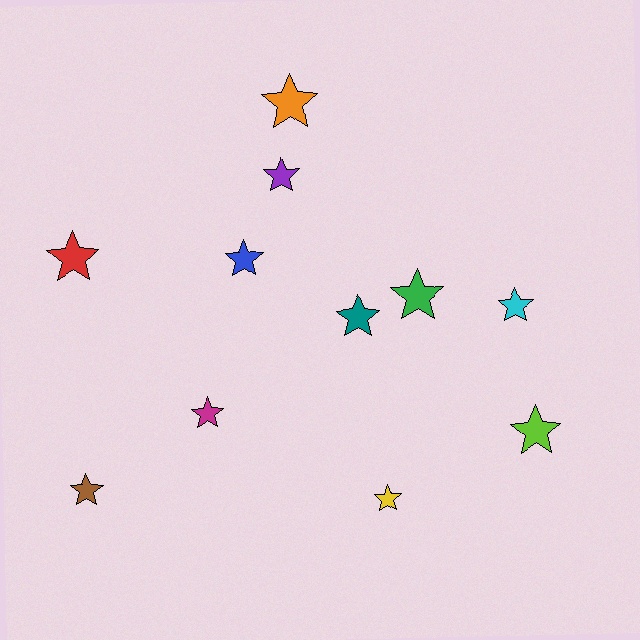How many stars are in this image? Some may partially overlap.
There are 11 stars.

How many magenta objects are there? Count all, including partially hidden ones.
There is 1 magenta object.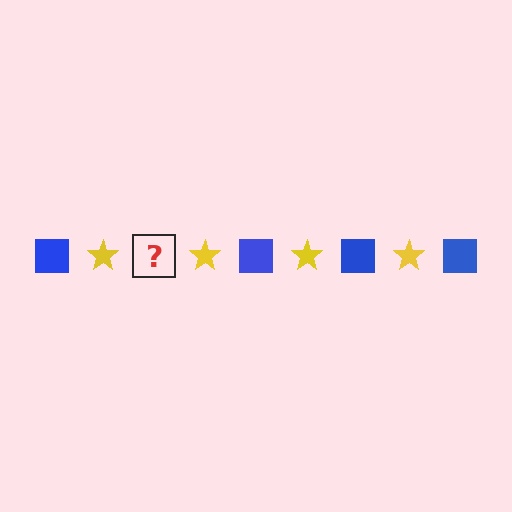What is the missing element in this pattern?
The missing element is a blue square.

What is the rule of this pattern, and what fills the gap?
The rule is that the pattern alternates between blue square and yellow star. The gap should be filled with a blue square.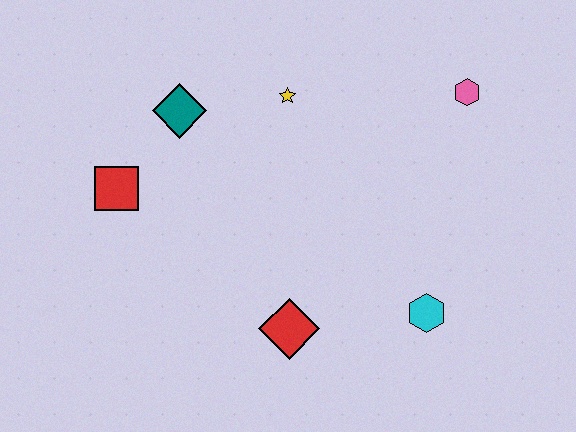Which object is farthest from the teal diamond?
The cyan hexagon is farthest from the teal diamond.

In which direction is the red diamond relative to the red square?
The red diamond is to the right of the red square.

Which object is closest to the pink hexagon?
The yellow star is closest to the pink hexagon.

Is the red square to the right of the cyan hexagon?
No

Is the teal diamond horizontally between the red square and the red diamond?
Yes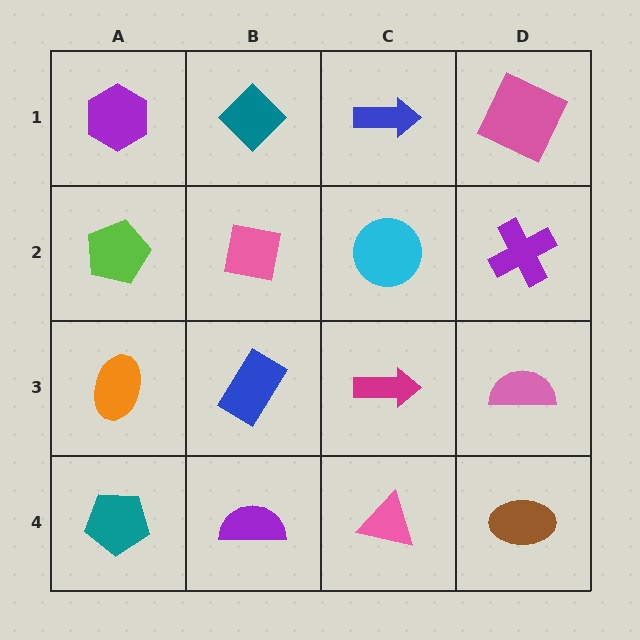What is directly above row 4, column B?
A blue rectangle.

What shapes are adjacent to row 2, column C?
A blue arrow (row 1, column C), a magenta arrow (row 3, column C), a pink square (row 2, column B), a purple cross (row 2, column D).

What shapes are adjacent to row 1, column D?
A purple cross (row 2, column D), a blue arrow (row 1, column C).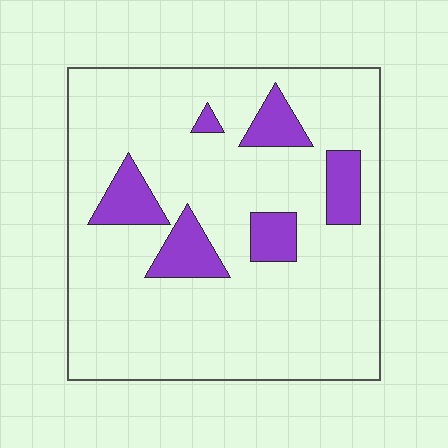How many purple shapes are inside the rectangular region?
6.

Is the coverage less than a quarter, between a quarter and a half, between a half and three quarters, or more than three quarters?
Less than a quarter.